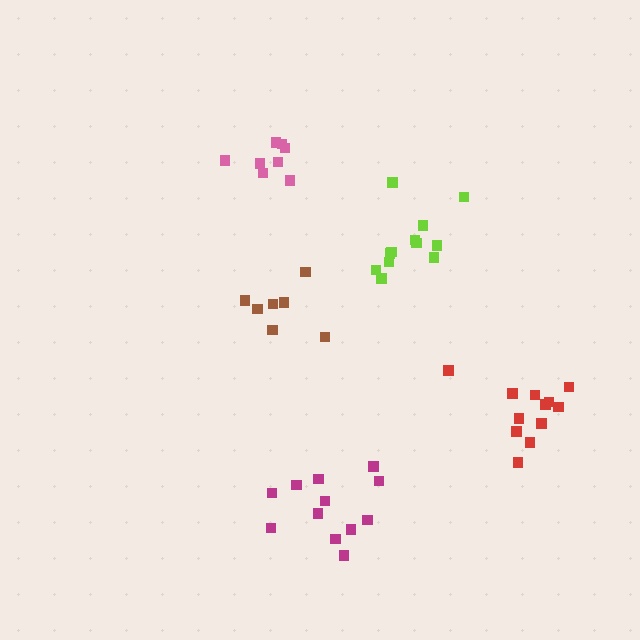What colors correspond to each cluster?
The clusters are colored: magenta, pink, red, lime, brown.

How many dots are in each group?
Group 1: 12 dots, Group 2: 8 dots, Group 3: 12 dots, Group 4: 12 dots, Group 5: 7 dots (51 total).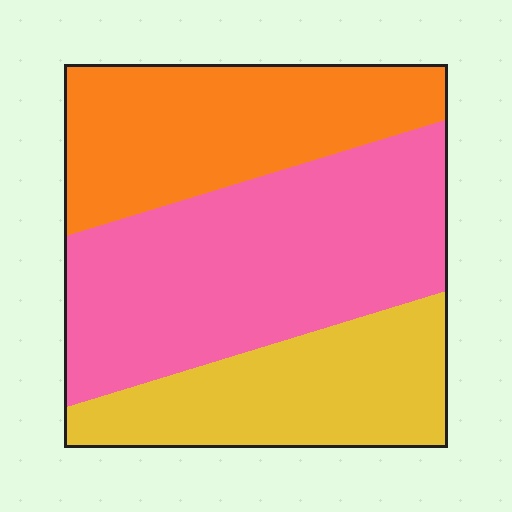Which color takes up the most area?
Pink, at roughly 45%.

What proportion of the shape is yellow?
Yellow takes up between a sixth and a third of the shape.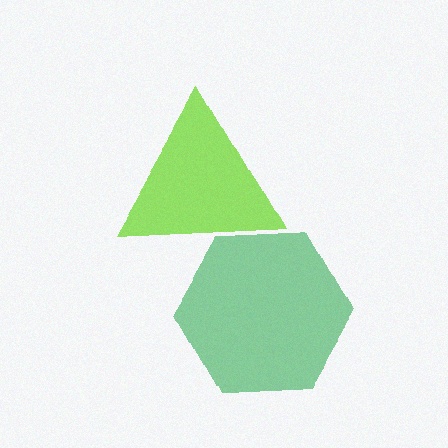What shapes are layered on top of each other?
The layered shapes are: a green hexagon, a lime triangle.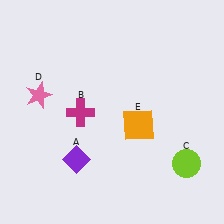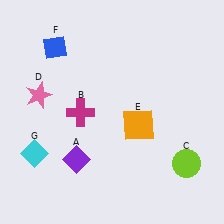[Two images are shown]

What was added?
A blue diamond (F), a cyan diamond (G) were added in Image 2.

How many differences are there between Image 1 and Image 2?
There are 2 differences between the two images.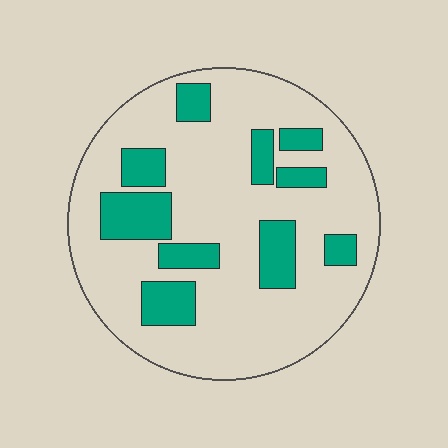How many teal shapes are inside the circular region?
10.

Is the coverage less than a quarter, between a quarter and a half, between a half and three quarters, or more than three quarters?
Less than a quarter.